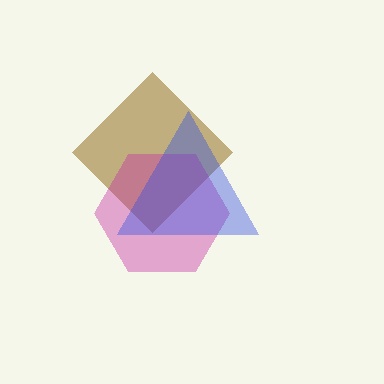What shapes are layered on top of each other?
The layered shapes are: a brown diamond, a magenta hexagon, a blue triangle.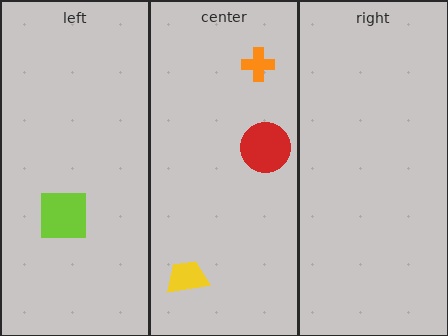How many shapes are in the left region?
1.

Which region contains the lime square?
The left region.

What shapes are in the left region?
The lime square.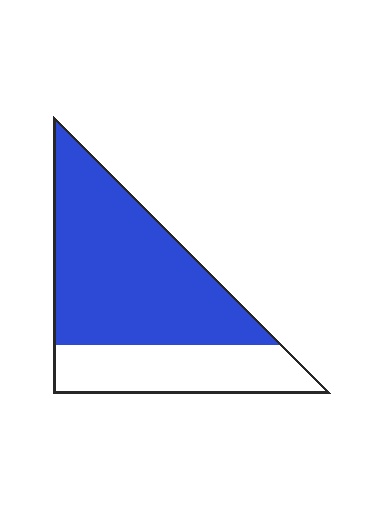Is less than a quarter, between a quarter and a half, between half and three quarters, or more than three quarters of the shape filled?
Between half and three quarters.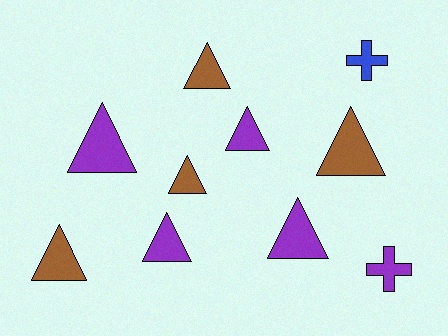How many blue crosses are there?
There is 1 blue cross.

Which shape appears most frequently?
Triangle, with 8 objects.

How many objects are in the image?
There are 10 objects.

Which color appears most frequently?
Purple, with 5 objects.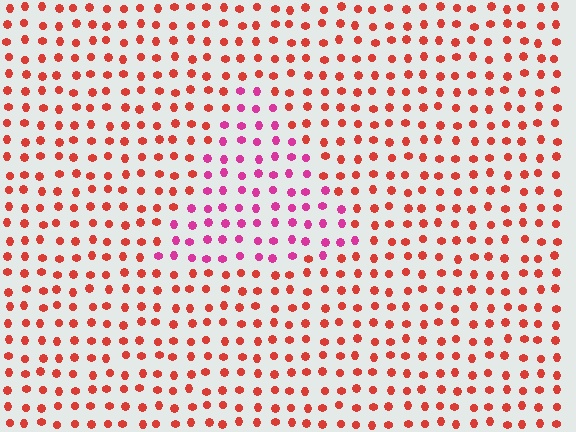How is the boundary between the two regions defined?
The boundary is defined purely by a slight shift in hue (about 41 degrees). Spacing, size, and orientation are identical on both sides.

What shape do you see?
I see a triangle.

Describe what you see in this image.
The image is filled with small red elements in a uniform arrangement. A triangle-shaped region is visible where the elements are tinted to a slightly different hue, forming a subtle color boundary.